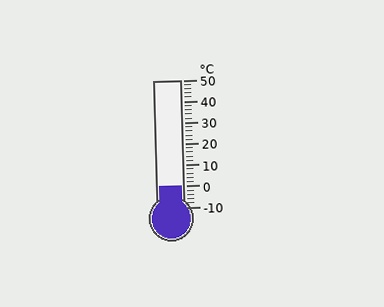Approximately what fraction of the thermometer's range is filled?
The thermometer is filled to approximately 15% of its range.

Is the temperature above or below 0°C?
The temperature is at 0°C.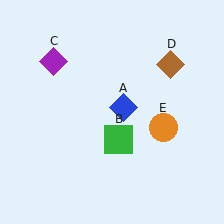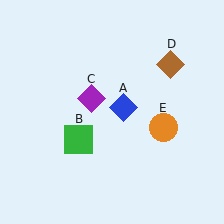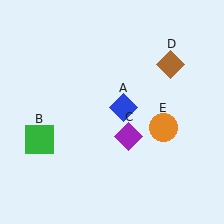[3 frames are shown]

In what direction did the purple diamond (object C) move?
The purple diamond (object C) moved down and to the right.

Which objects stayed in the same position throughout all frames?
Blue diamond (object A) and brown diamond (object D) and orange circle (object E) remained stationary.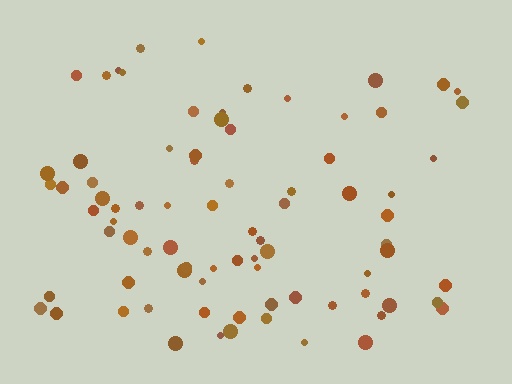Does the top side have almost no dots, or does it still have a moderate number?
Still a moderate number, just noticeably fewer than the bottom.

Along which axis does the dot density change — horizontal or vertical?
Vertical.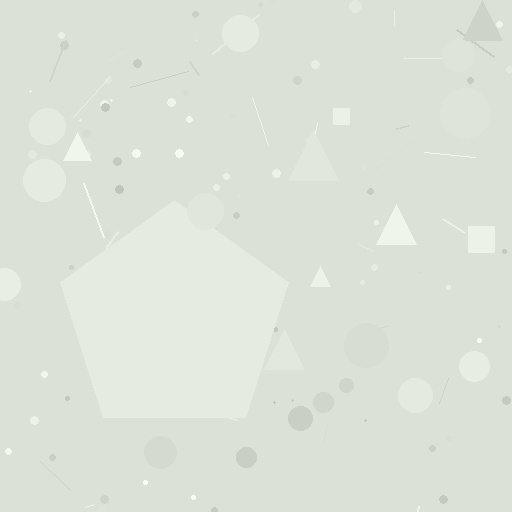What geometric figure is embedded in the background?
A pentagon is embedded in the background.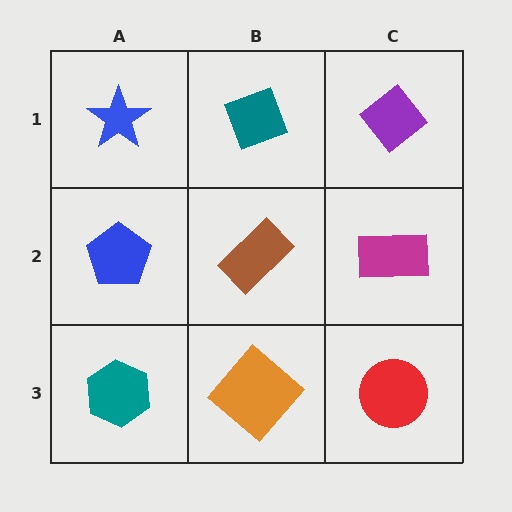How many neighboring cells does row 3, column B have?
3.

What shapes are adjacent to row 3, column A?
A blue pentagon (row 2, column A), an orange diamond (row 3, column B).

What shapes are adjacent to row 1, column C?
A magenta rectangle (row 2, column C), a teal diamond (row 1, column B).